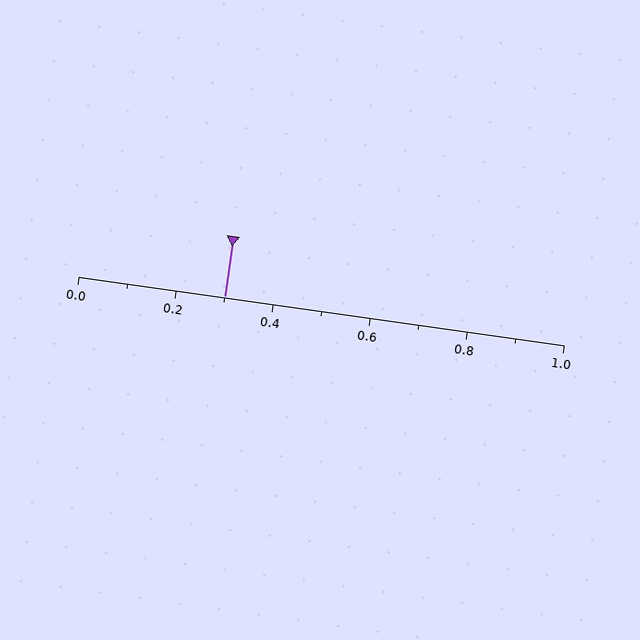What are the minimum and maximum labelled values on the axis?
The axis runs from 0.0 to 1.0.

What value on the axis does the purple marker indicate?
The marker indicates approximately 0.3.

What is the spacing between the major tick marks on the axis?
The major ticks are spaced 0.2 apart.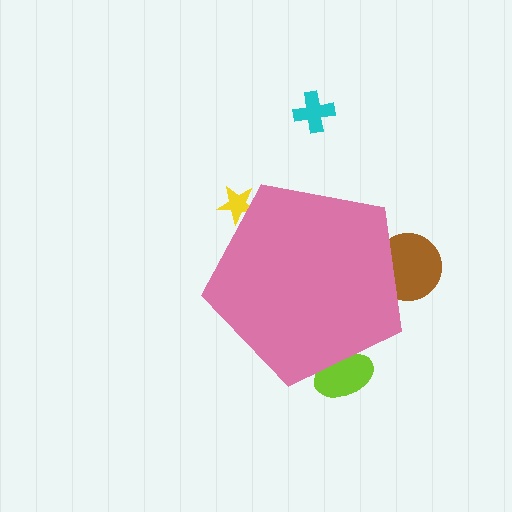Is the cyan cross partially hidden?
No, the cyan cross is fully visible.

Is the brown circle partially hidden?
Yes, the brown circle is partially hidden behind the pink pentagon.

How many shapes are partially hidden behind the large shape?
3 shapes are partially hidden.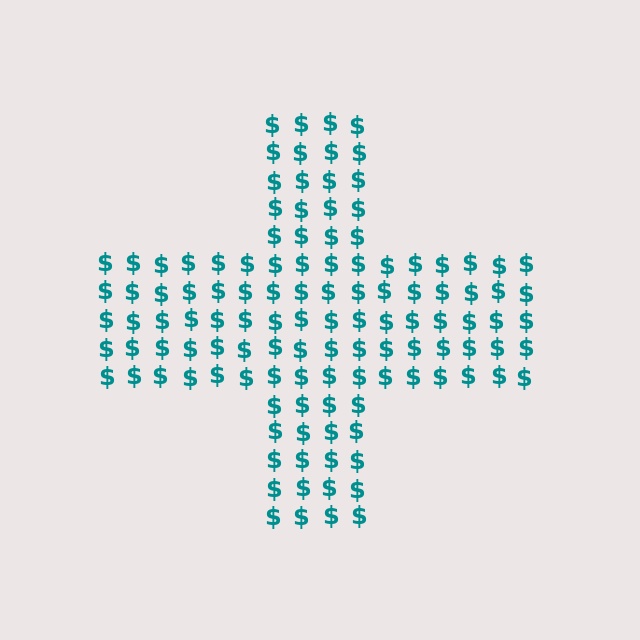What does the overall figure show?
The overall figure shows a cross.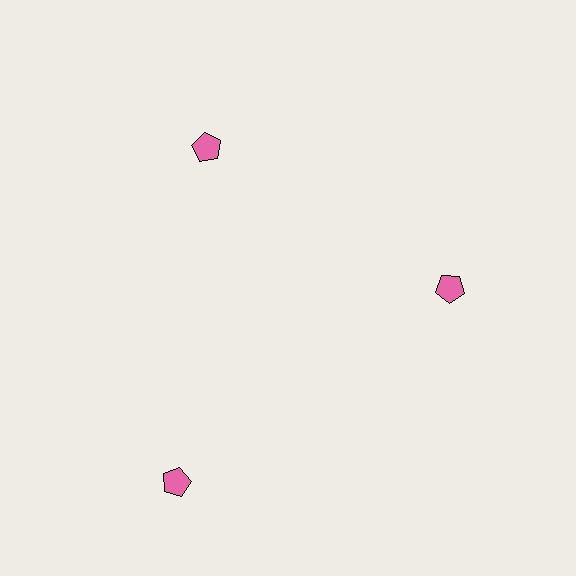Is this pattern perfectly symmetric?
No. The 3 pink pentagons are arranged in a ring, but one element near the 7 o'clock position is pushed outward from the center, breaking the 3-fold rotational symmetry.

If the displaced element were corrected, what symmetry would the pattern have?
It would have 3-fold rotational symmetry — the pattern would map onto itself every 120 degrees.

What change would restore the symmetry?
The symmetry would be restored by moving it inward, back onto the ring so that all 3 pentagons sit at equal angles and equal distance from the center.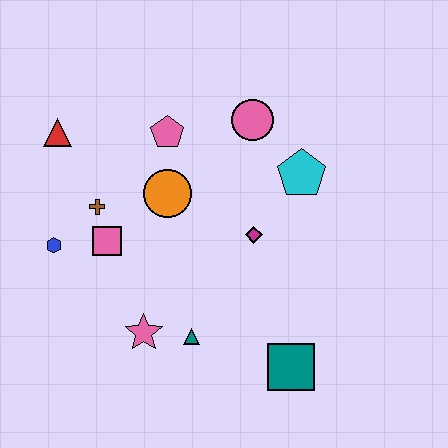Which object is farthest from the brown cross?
The teal square is farthest from the brown cross.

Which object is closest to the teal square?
The teal triangle is closest to the teal square.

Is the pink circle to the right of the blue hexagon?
Yes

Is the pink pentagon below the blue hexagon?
No